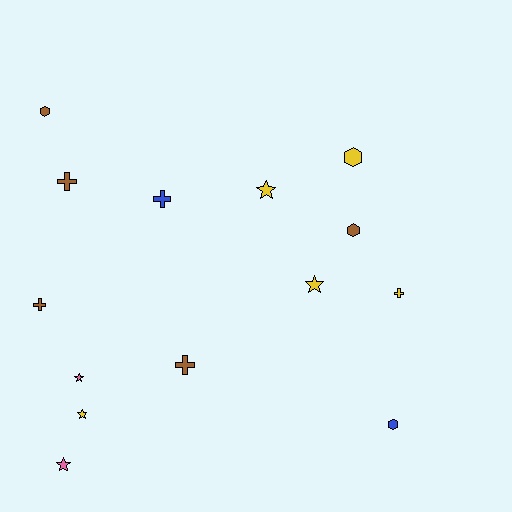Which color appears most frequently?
Yellow, with 5 objects.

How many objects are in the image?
There are 14 objects.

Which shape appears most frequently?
Star, with 5 objects.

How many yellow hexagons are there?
There is 1 yellow hexagon.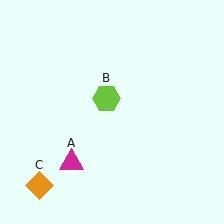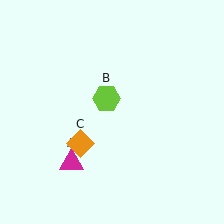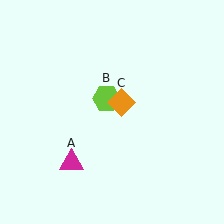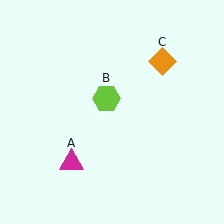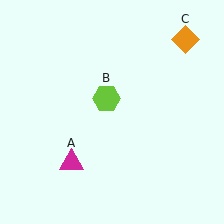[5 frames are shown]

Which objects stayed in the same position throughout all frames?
Magenta triangle (object A) and lime hexagon (object B) remained stationary.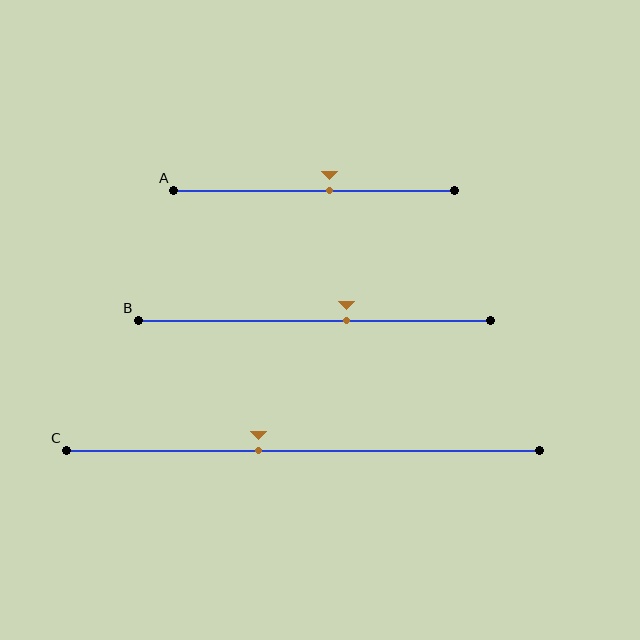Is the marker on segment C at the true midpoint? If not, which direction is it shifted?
No, the marker on segment C is shifted to the left by about 9% of the segment length.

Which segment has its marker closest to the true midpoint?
Segment A has its marker closest to the true midpoint.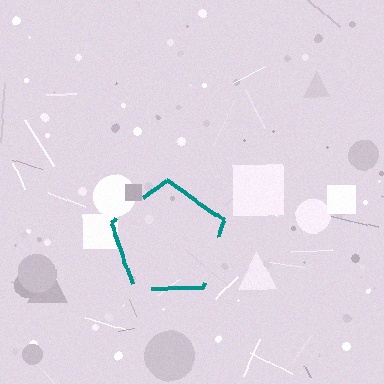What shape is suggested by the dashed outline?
The dashed outline suggests a pentagon.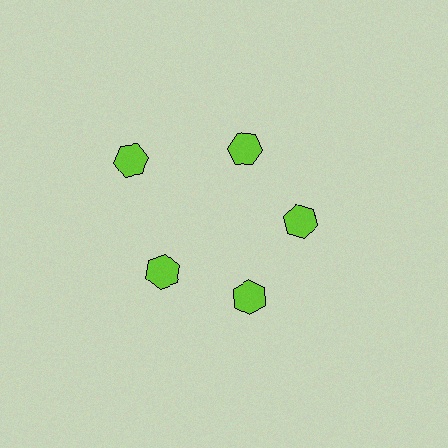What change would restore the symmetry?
The symmetry would be restored by moving it inward, back onto the ring so that all 5 hexagons sit at equal angles and equal distance from the center.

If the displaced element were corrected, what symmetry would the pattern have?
It would have 5-fold rotational symmetry — the pattern would map onto itself every 72 degrees.